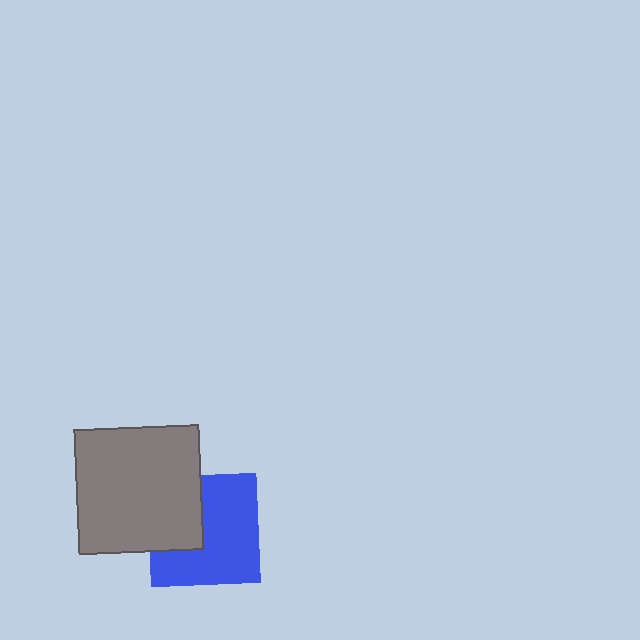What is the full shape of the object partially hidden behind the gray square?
The partially hidden object is a blue square.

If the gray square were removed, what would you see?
You would see the complete blue square.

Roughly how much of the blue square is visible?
About half of it is visible (roughly 65%).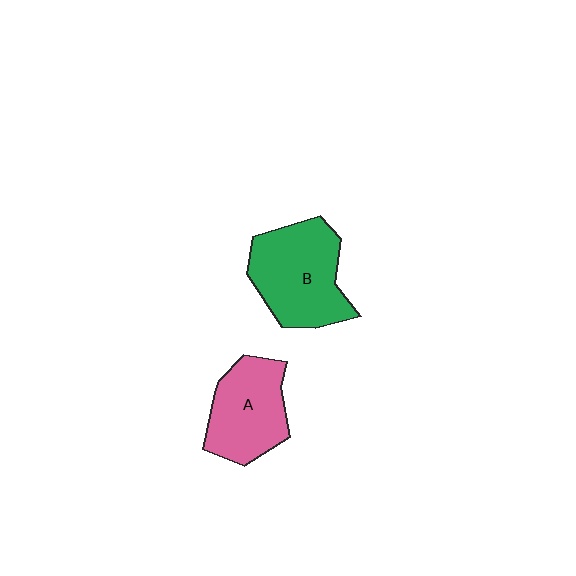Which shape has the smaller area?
Shape A (pink).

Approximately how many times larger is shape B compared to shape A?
Approximately 1.2 times.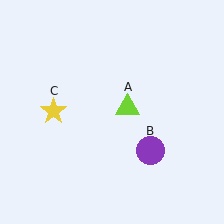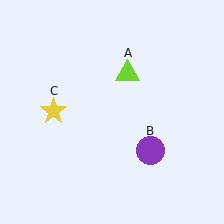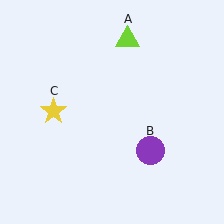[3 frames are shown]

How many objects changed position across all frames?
1 object changed position: lime triangle (object A).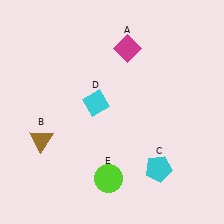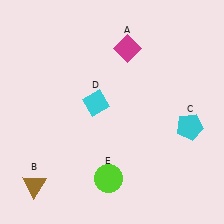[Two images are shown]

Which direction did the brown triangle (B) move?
The brown triangle (B) moved down.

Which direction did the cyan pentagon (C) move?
The cyan pentagon (C) moved up.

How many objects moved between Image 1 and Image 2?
2 objects moved between the two images.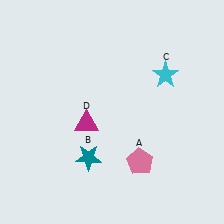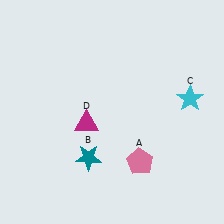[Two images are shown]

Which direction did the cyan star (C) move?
The cyan star (C) moved right.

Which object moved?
The cyan star (C) moved right.